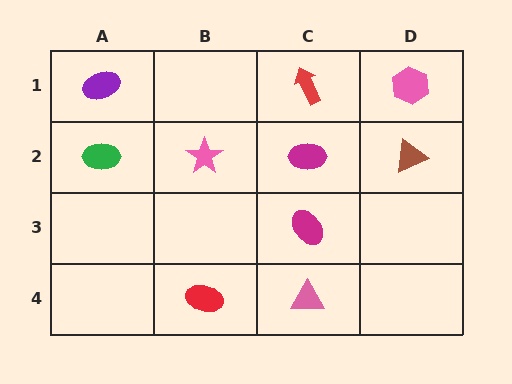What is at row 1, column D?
A pink hexagon.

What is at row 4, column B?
A red ellipse.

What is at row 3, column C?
A magenta ellipse.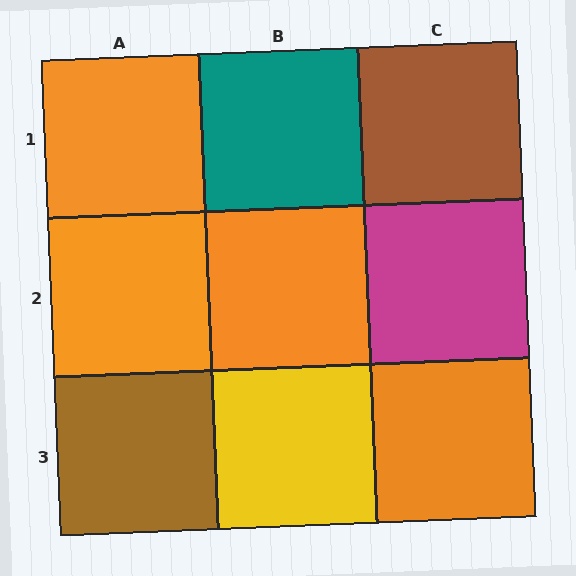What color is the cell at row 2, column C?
Magenta.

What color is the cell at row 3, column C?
Orange.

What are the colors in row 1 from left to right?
Orange, teal, brown.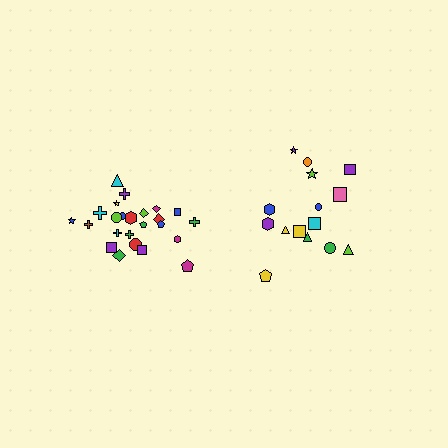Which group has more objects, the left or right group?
The left group.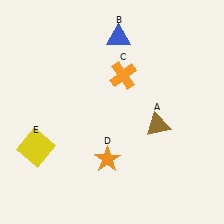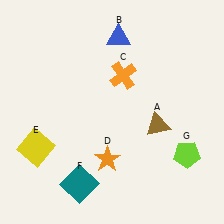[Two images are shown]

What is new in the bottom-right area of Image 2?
A lime pentagon (G) was added in the bottom-right area of Image 2.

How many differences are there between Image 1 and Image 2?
There are 2 differences between the two images.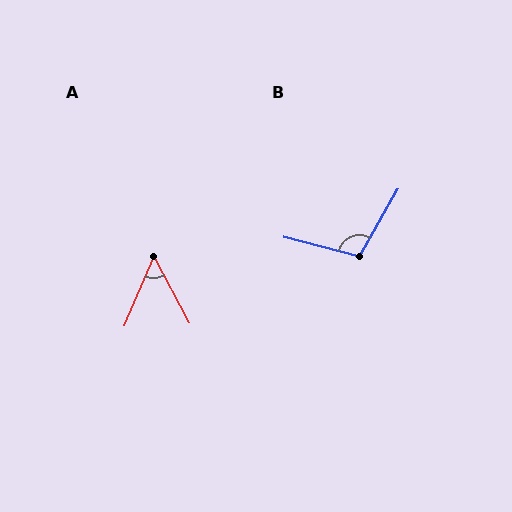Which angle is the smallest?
A, at approximately 51 degrees.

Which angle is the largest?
B, at approximately 106 degrees.